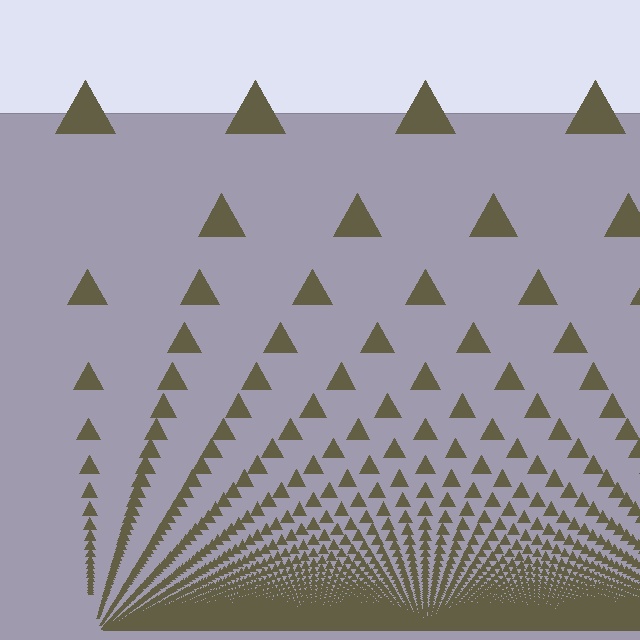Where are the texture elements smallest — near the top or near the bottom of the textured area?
Near the bottom.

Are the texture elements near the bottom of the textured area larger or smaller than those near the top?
Smaller. The gradient is inverted — elements near the bottom are smaller and denser.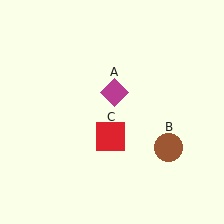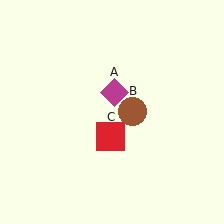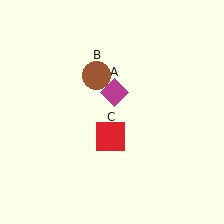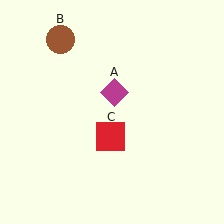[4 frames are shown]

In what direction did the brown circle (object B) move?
The brown circle (object B) moved up and to the left.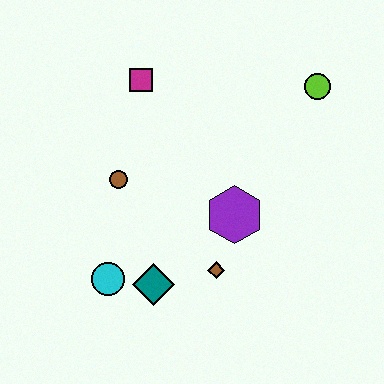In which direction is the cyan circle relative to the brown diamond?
The cyan circle is to the left of the brown diamond.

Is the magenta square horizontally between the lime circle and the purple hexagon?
No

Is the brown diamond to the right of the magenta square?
Yes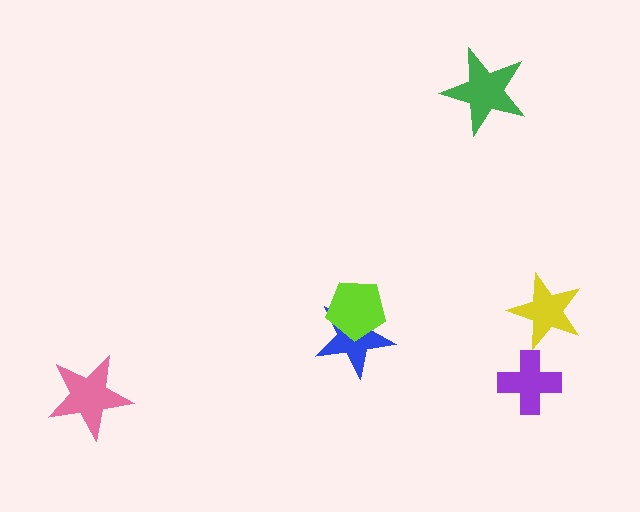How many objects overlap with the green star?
0 objects overlap with the green star.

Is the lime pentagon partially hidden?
No, no other shape covers it.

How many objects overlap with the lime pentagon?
1 object overlaps with the lime pentagon.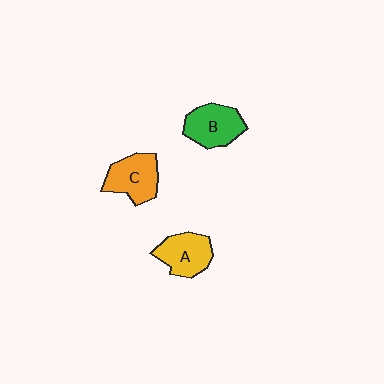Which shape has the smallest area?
Shape A (yellow).